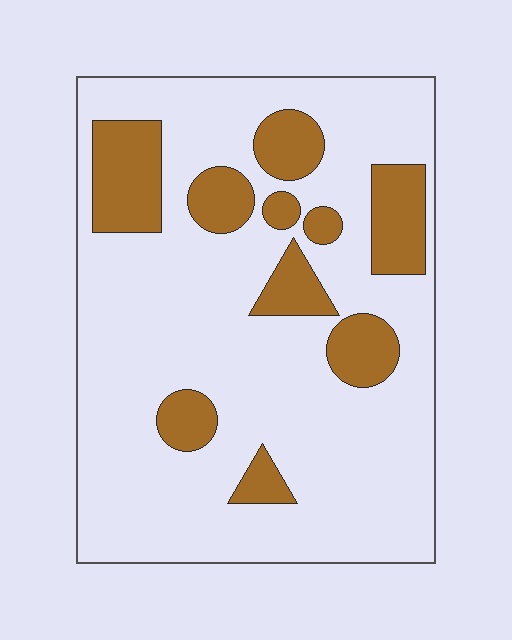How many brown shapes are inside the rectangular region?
10.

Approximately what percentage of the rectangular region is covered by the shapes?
Approximately 20%.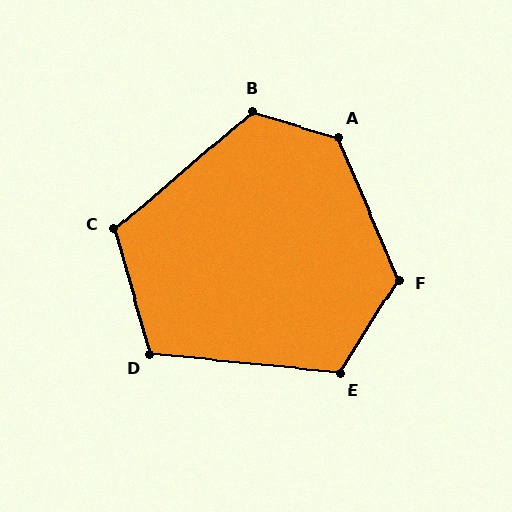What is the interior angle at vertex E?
Approximately 116 degrees (obtuse).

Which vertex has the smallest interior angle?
D, at approximately 112 degrees.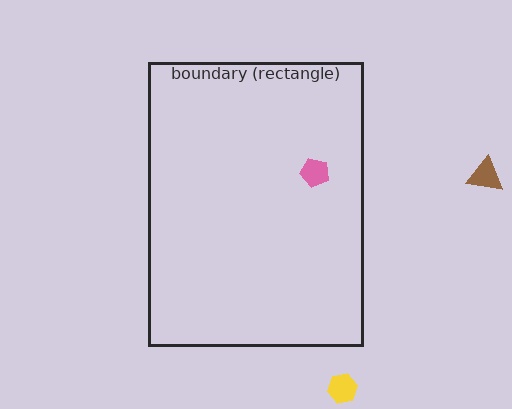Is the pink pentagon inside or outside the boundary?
Inside.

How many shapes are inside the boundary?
1 inside, 2 outside.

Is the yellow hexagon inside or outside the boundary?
Outside.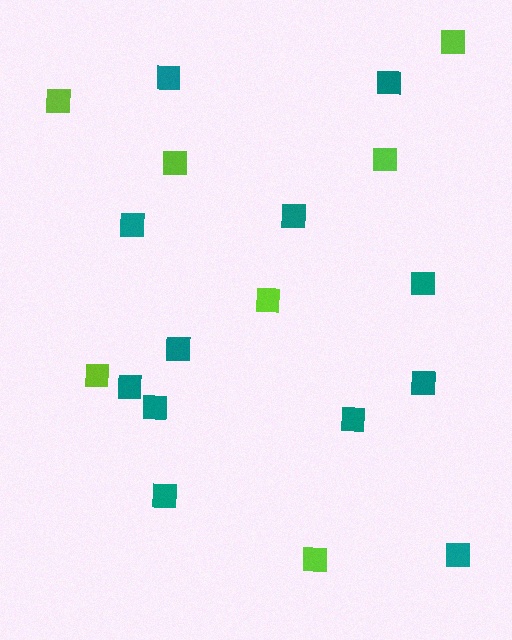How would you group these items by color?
There are 2 groups: one group of lime squares (7) and one group of teal squares (12).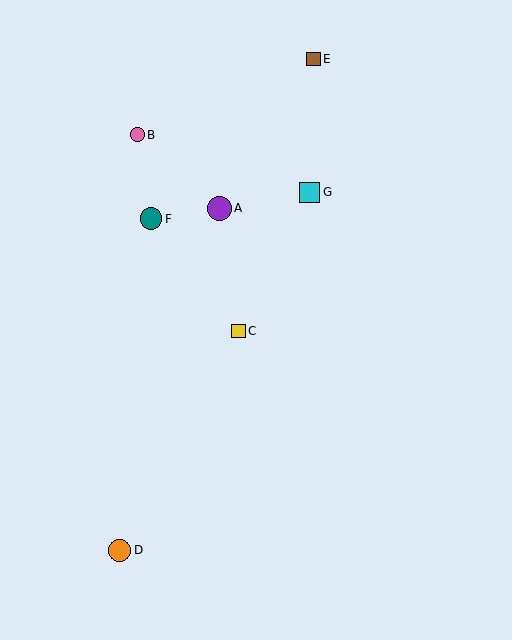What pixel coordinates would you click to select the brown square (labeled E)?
Click at (314, 59) to select the brown square E.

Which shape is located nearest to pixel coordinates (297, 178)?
The cyan square (labeled G) at (310, 192) is nearest to that location.